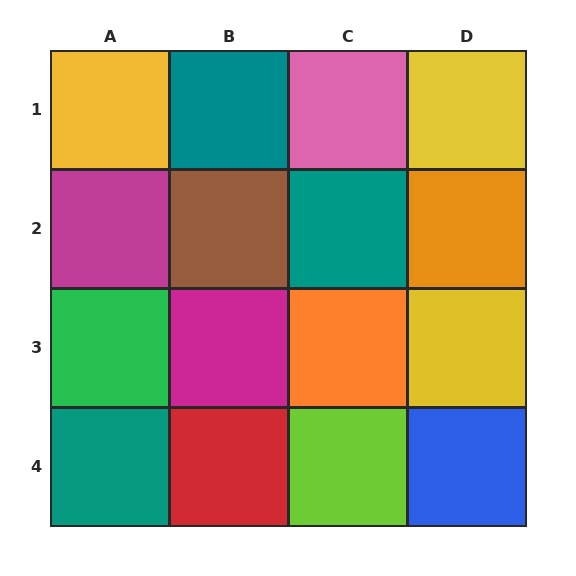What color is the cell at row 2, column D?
Orange.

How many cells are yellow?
3 cells are yellow.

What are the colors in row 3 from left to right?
Green, magenta, orange, yellow.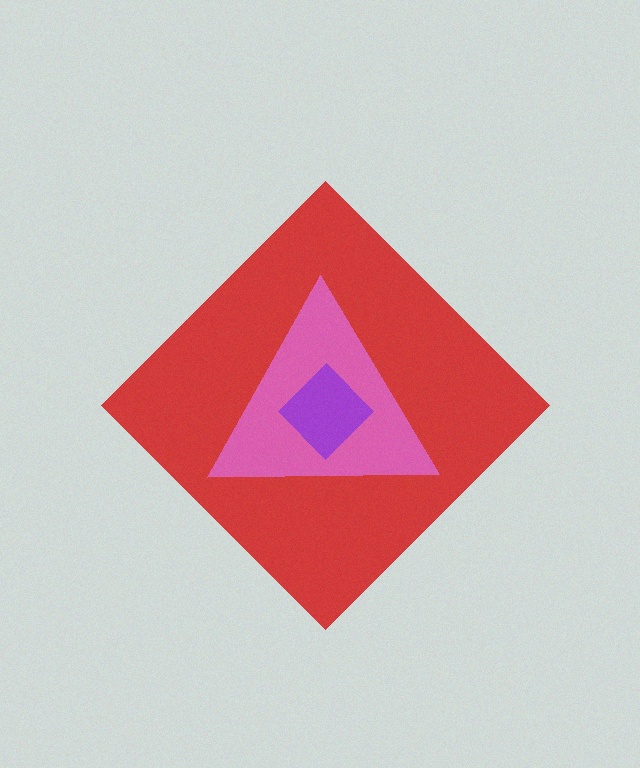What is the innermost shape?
The purple diamond.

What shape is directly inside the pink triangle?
The purple diamond.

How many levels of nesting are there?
3.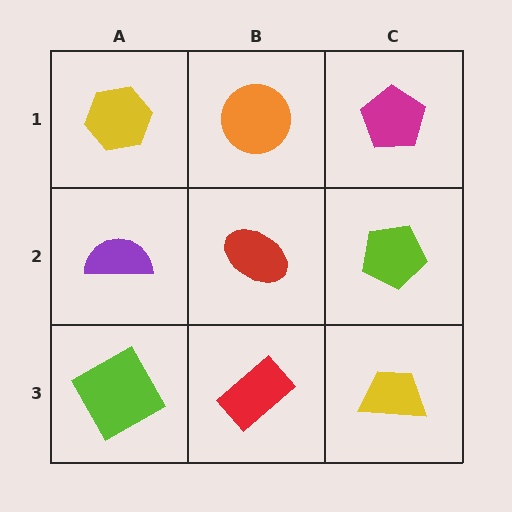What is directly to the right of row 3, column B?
A yellow trapezoid.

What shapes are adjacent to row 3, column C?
A lime pentagon (row 2, column C), a red rectangle (row 3, column B).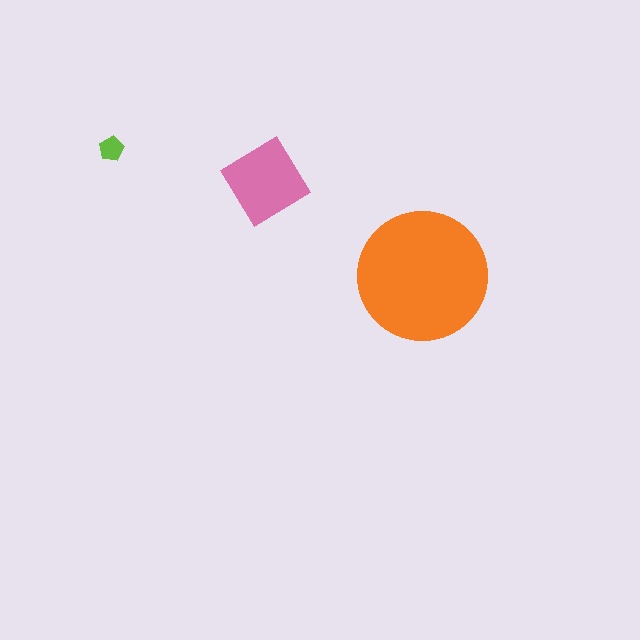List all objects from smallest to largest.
The lime pentagon, the pink diamond, the orange circle.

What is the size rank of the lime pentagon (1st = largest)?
3rd.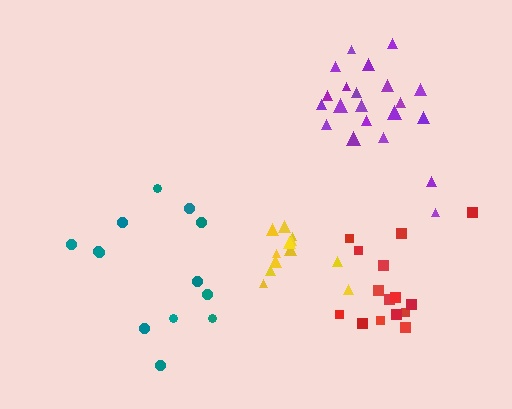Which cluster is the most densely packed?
Yellow.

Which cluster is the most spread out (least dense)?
Teal.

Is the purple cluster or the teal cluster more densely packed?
Purple.